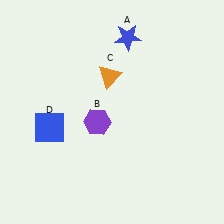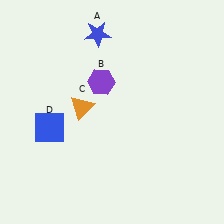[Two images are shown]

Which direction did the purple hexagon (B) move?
The purple hexagon (B) moved up.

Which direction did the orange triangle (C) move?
The orange triangle (C) moved down.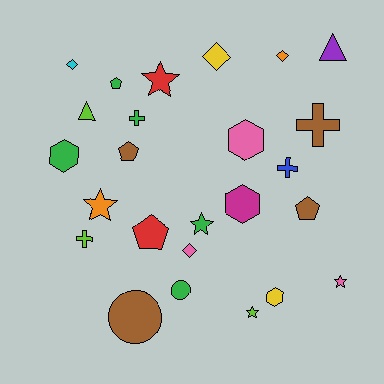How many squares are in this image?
There are no squares.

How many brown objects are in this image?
There are 4 brown objects.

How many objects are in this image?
There are 25 objects.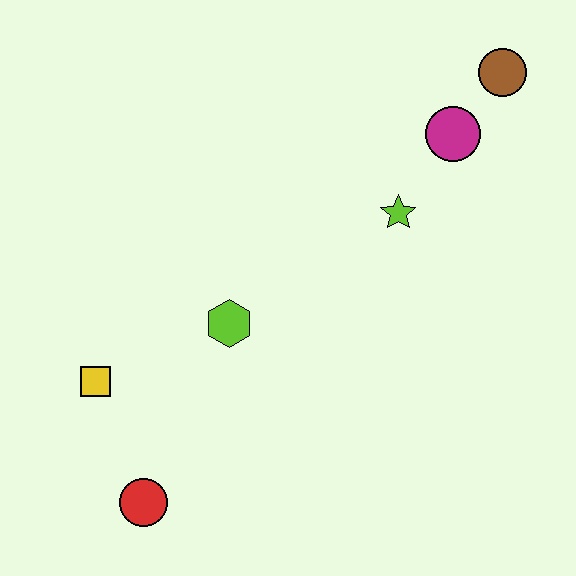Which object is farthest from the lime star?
The red circle is farthest from the lime star.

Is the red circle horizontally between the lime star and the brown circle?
No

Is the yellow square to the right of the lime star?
No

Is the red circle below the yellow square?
Yes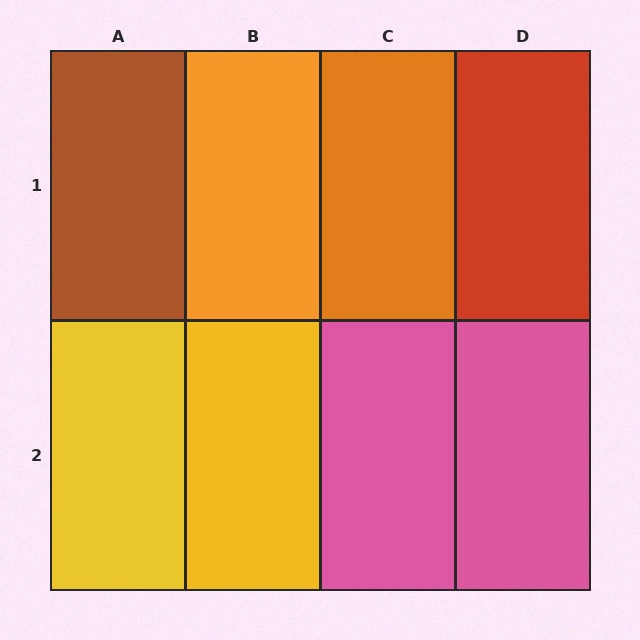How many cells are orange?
2 cells are orange.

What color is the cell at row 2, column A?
Yellow.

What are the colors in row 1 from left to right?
Brown, orange, orange, red.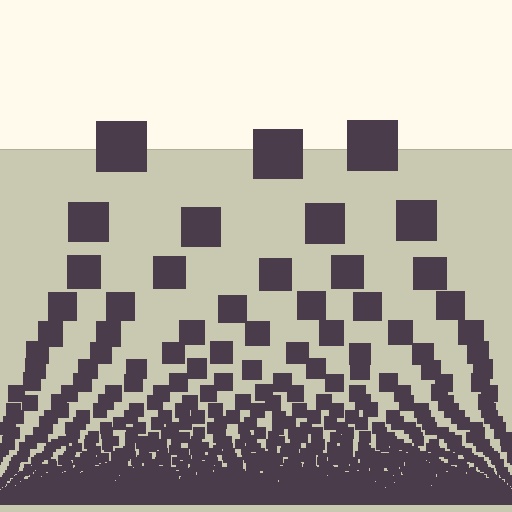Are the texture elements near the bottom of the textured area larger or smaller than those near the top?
Smaller. The gradient is inverted — elements near the bottom are smaller and denser.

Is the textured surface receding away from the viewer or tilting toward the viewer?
The surface appears to tilt toward the viewer. Texture elements get larger and sparser toward the top.